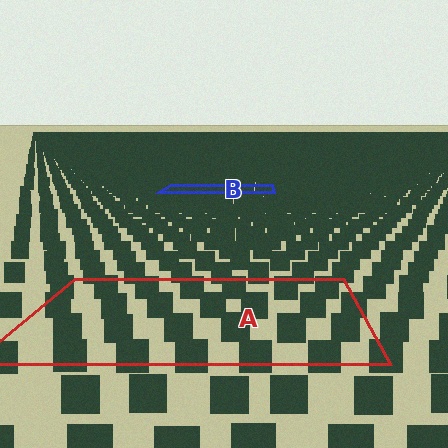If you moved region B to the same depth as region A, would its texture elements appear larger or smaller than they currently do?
They would appear larger. At a closer depth, the same texture elements are projected at a bigger on-screen size.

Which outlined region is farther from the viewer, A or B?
Region B is farther from the viewer — the texture elements inside it appear smaller and more densely packed.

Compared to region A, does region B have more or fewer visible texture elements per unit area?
Region B has more texture elements per unit area — they are packed more densely because it is farther away.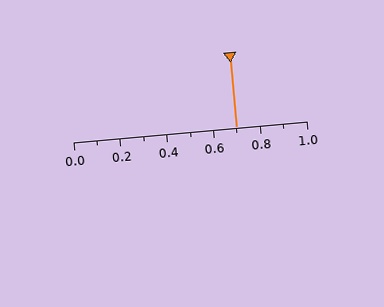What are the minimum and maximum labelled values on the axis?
The axis runs from 0.0 to 1.0.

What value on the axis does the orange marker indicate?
The marker indicates approximately 0.7.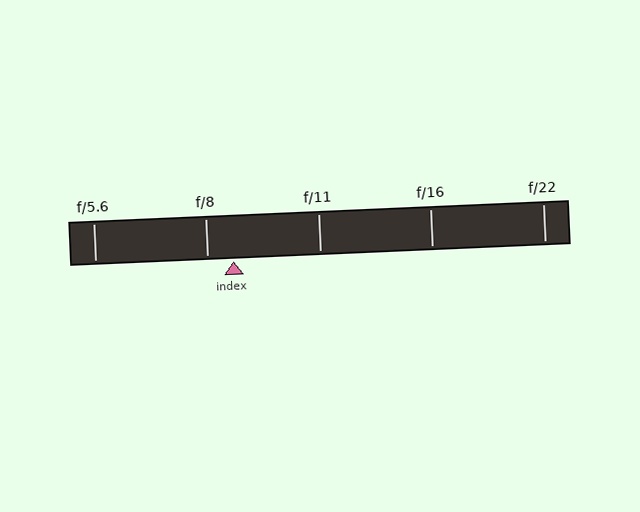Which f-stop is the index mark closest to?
The index mark is closest to f/8.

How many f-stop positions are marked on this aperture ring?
There are 5 f-stop positions marked.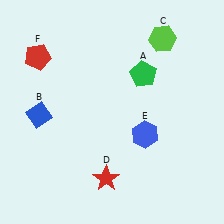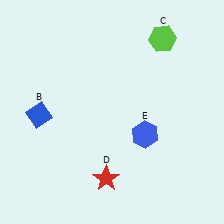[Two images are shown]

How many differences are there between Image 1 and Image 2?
There are 2 differences between the two images.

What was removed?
The green pentagon (A), the red pentagon (F) were removed in Image 2.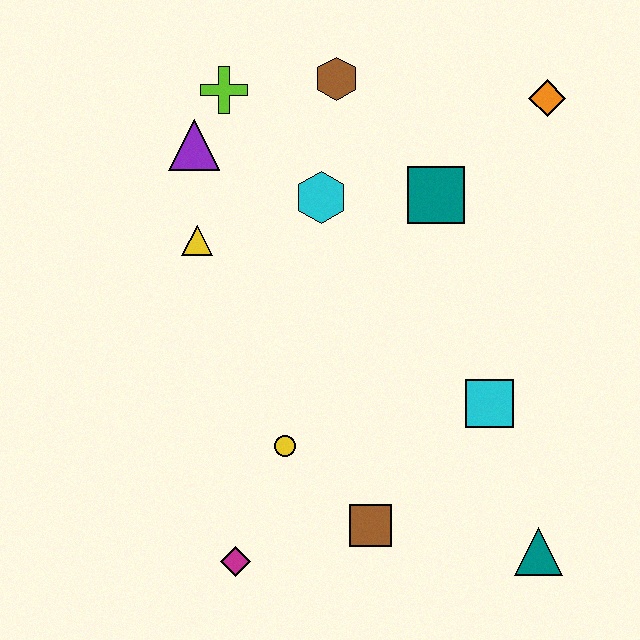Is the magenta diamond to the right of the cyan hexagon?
No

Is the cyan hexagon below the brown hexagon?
Yes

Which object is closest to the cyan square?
The teal triangle is closest to the cyan square.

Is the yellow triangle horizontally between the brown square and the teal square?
No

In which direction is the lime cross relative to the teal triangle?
The lime cross is above the teal triangle.